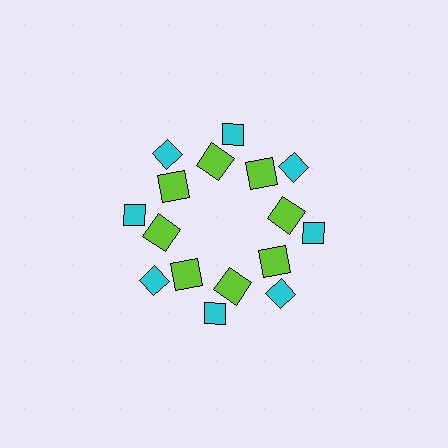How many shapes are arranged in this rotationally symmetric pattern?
There are 16 shapes, arranged in 8 groups of 2.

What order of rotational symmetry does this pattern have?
This pattern has 8-fold rotational symmetry.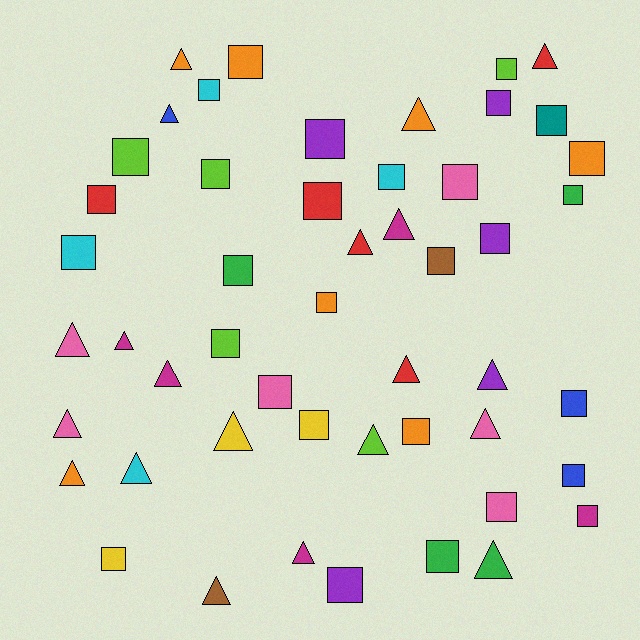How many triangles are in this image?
There are 20 triangles.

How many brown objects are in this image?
There are 2 brown objects.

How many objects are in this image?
There are 50 objects.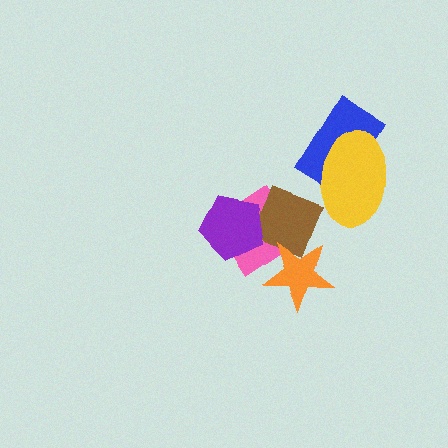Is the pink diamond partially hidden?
Yes, it is partially covered by another shape.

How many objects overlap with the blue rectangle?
1 object overlaps with the blue rectangle.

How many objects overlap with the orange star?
2 objects overlap with the orange star.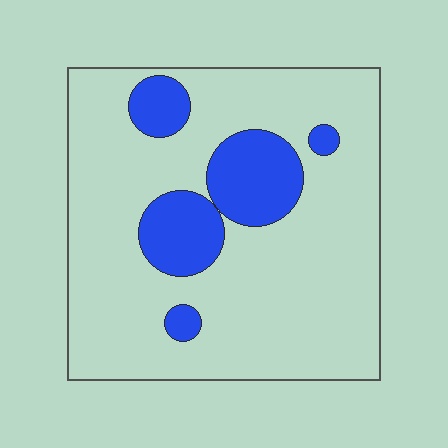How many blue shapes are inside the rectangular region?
5.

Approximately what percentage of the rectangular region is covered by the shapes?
Approximately 20%.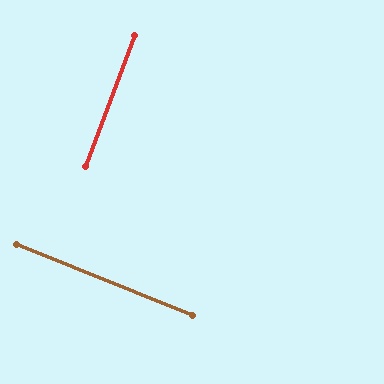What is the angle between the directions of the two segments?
Approximately 88 degrees.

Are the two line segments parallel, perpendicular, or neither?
Perpendicular — they meet at approximately 88°.